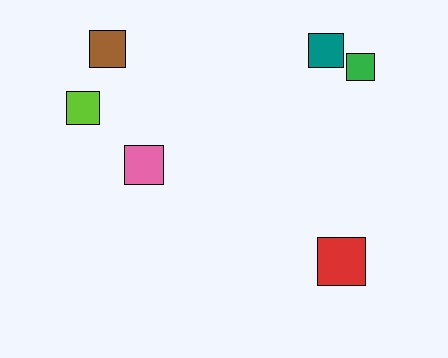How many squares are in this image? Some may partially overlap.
There are 6 squares.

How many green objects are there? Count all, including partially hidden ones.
There is 1 green object.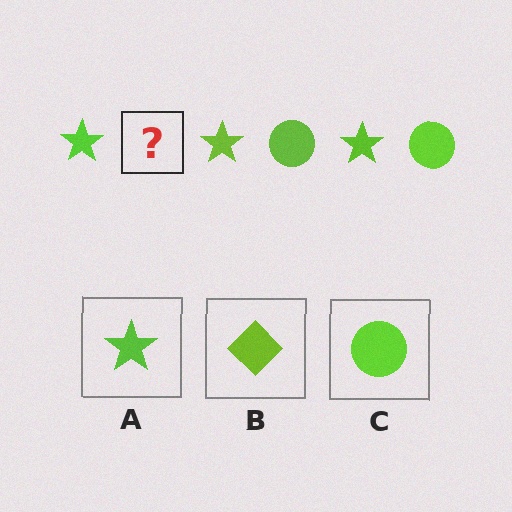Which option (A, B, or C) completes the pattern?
C.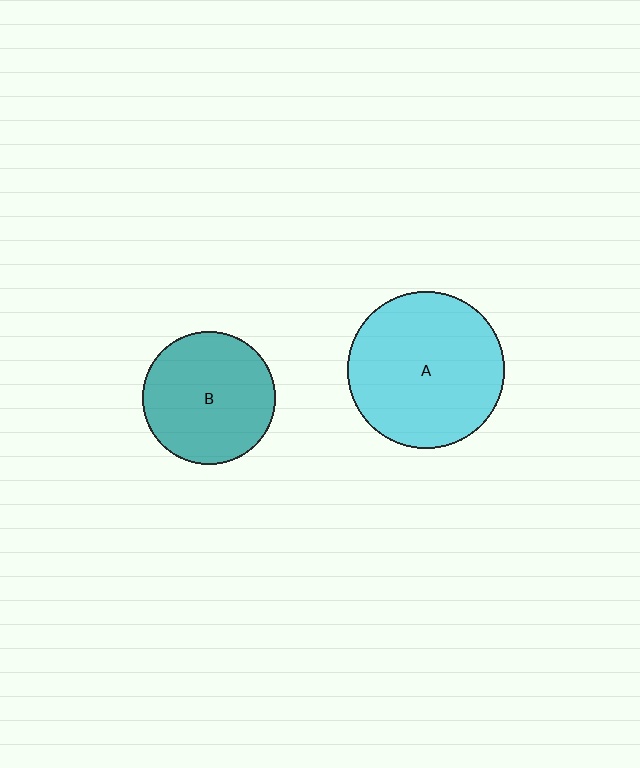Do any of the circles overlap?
No, none of the circles overlap.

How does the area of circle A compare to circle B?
Approximately 1.4 times.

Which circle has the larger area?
Circle A (cyan).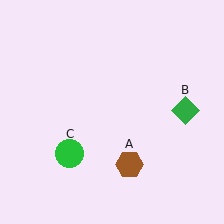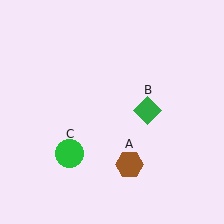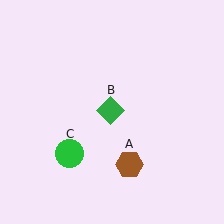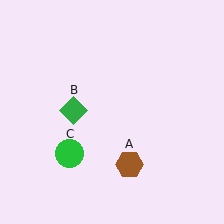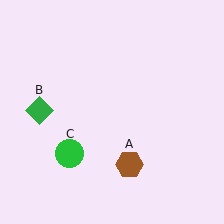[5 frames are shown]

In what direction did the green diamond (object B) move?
The green diamond (object B) moved left.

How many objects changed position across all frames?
1 object changed position: green diamond (object B).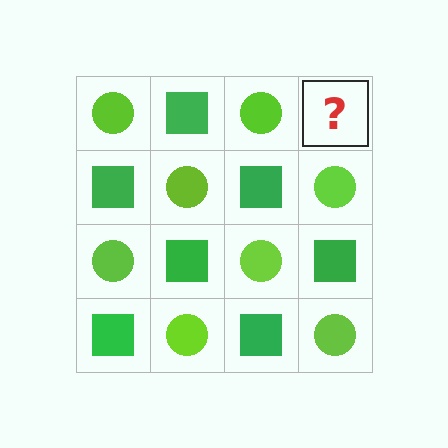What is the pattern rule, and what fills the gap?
The rule is that it alternates lime circle and green square in a checkerboard pattern. The gap should be filled with a green square.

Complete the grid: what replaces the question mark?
The question mark should be replaced with a green square.